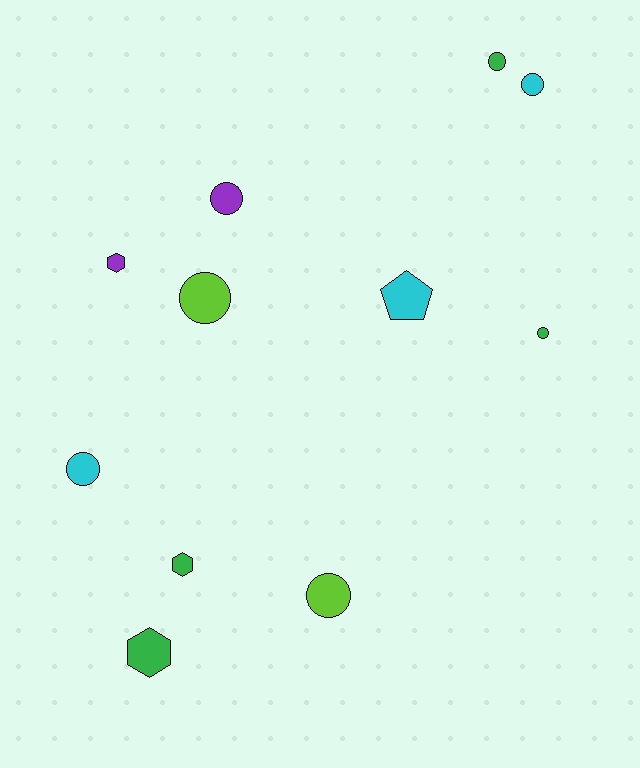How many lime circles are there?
There are 2 lime circles.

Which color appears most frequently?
Green, with 4 objects.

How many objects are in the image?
There are 11 objects.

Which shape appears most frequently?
Circle, with 7 objects.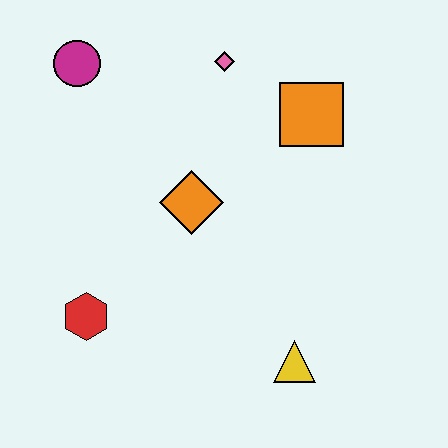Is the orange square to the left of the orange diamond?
No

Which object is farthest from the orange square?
The red hexagon is farthest from the orange square.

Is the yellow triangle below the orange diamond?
Yes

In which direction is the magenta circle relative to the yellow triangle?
The magenta circle is above the yellow triangle.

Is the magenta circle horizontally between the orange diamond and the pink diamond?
No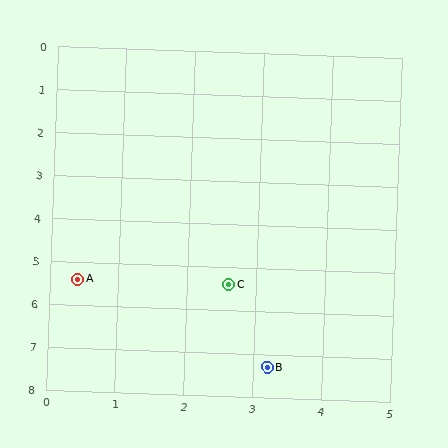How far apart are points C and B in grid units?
Points C and B are about 2.0 grid units apart.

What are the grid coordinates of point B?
Point B is at approximately (3.2, 7.3).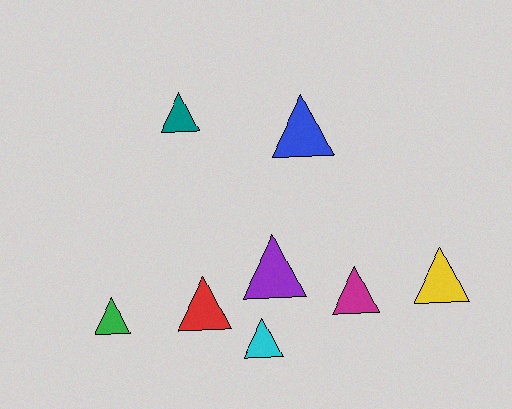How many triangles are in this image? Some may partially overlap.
There are 8 triangles.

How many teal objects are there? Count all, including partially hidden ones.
There is 1 teal object.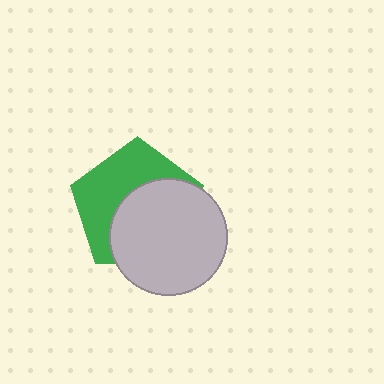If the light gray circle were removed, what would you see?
You would see the complete green pentagon.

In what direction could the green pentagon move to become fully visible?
The green pentagon could move toward the upper-left. That would shift it out from behind the light gray circle entirely.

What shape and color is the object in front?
The object in front is a light gray circle.